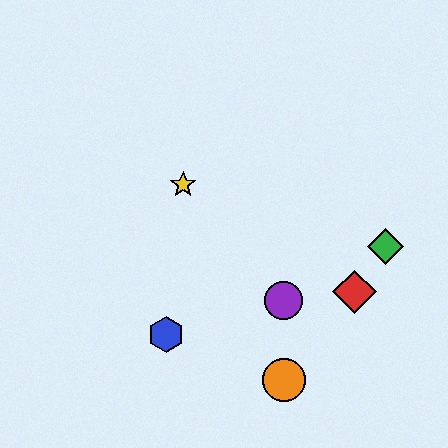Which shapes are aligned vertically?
The purple circle, the orange circle are aligned vertically.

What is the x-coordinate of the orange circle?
The orange circle is at x≈284.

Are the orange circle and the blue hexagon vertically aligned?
No, the orange circle is at x≈284 and the blue hexagon is at x≈166.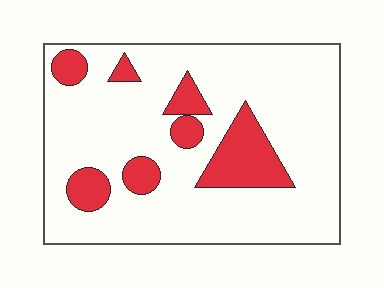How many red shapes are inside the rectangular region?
7.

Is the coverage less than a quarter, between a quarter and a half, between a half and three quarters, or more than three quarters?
Less than a quarter.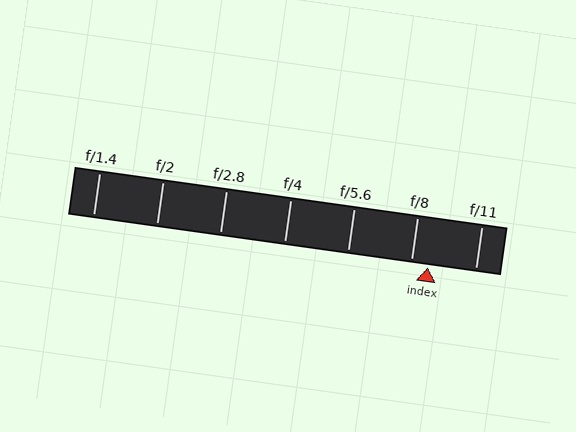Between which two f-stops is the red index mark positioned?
The index mark is between f/8 and f/11.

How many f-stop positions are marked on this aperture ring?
There are 7 f-stop positions marked.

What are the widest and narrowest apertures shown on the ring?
The widest aperture shown is f/1.4 and the narrowest is f/11.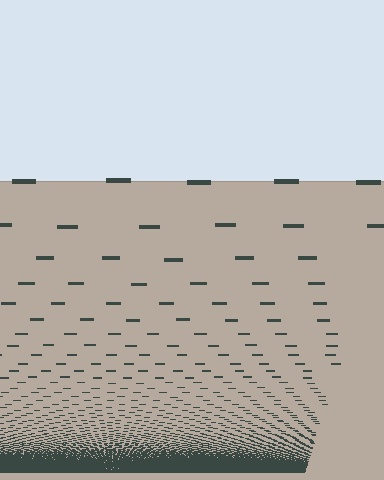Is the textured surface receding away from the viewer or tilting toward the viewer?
The surface appears to tilt toward the viewer. Texture elements get larger and sparser toward the top.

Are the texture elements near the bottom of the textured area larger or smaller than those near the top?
Smaller. The gradient is inverted — elements near the bottom are smaller and denser.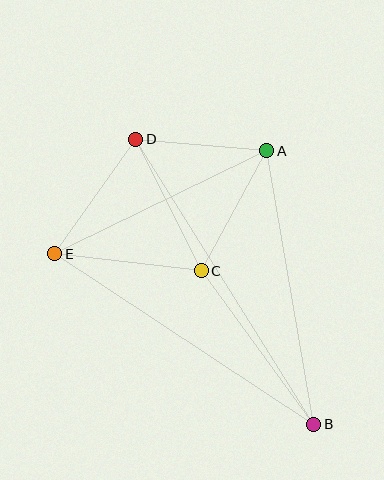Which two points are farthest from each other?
Points B and D are farthest from each other.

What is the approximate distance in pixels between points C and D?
The distance between C and D is approximately 147 pixels.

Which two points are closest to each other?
Points A and D are closest to each other.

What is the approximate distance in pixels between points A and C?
The distance between A and C is approximately 137 pixels.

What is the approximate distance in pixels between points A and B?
The distance between A and B is approximately 278 pixels.